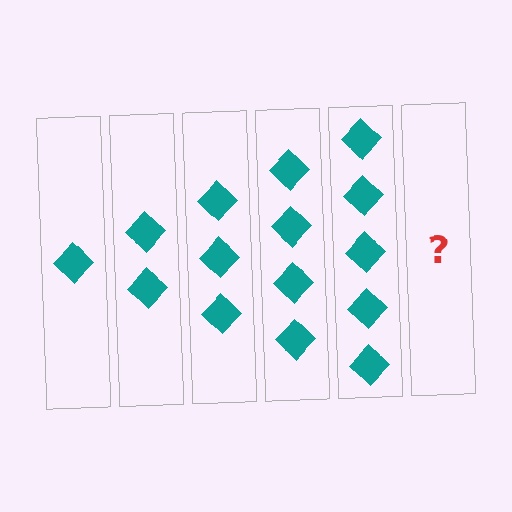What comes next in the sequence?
The next element should be 6 diamonds.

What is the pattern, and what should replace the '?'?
The pattern is that each step adds one more diamond. The '?' should be 6 diamonds.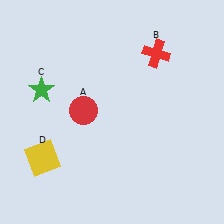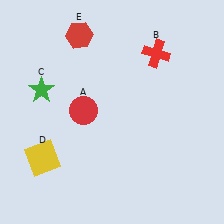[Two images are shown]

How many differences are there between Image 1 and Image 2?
There is 1 difference between the two images.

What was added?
A red hexagon (E) was added in Image 2.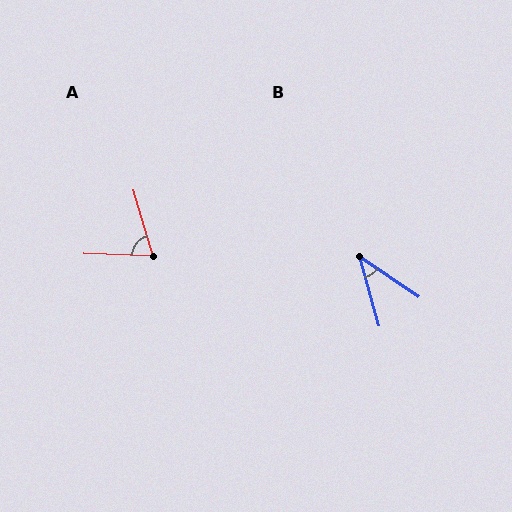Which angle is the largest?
A, at approximately 72 degrees.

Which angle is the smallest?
B, at approximately 40 degrees.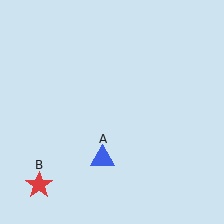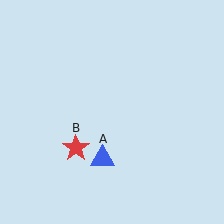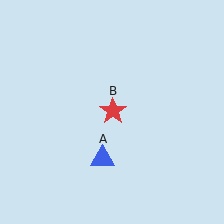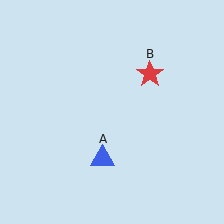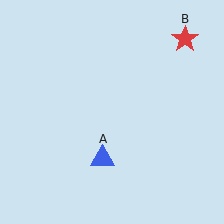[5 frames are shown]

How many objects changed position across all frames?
1 object changed position: red star (object B).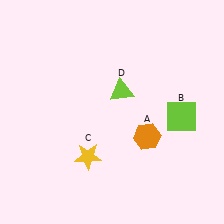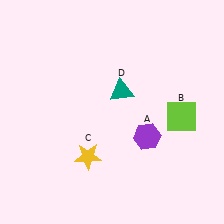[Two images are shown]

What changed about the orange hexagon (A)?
In Image 1, A is orange. In Image 2, it changed to purple.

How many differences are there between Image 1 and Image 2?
There are 2 differences between the two images.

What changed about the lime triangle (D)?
In Image 1, D is lime. In Image 2, it changed to teal.